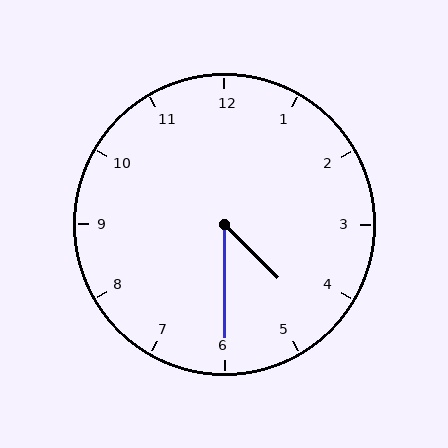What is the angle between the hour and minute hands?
Approximately 45 degrees.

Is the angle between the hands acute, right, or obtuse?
It is acute.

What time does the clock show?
4:30.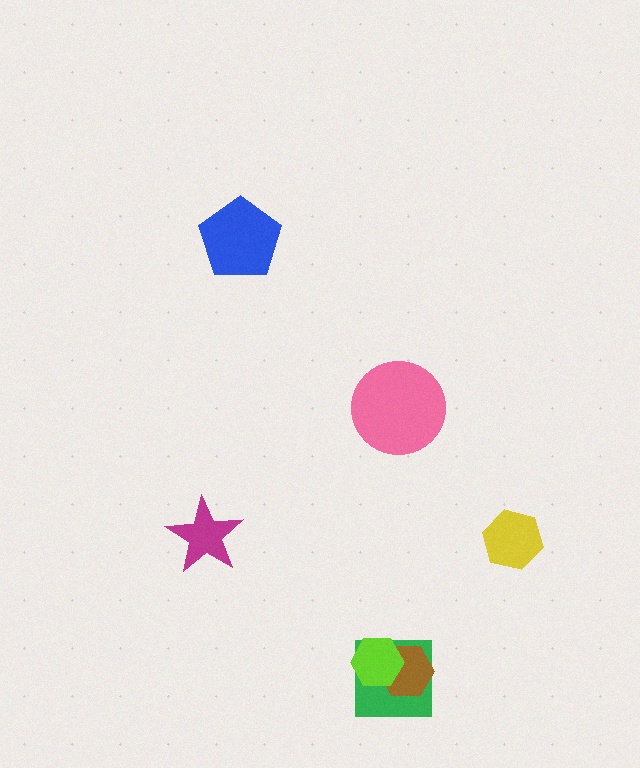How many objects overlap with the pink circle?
0 objects overlap with the pink circle.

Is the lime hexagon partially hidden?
No, no other shape covers it.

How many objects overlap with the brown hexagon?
2 objects overlap with the brown hexagon.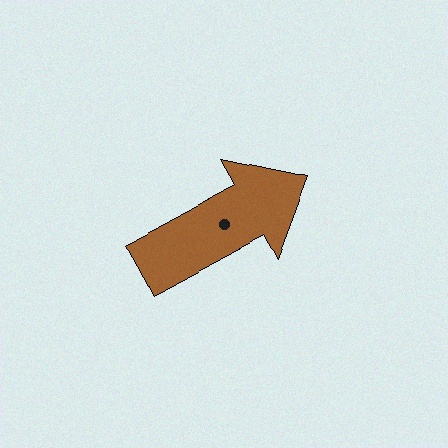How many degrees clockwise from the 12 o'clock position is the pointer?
Approximately 61 degrees.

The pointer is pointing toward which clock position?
Roughly 2 o'clock.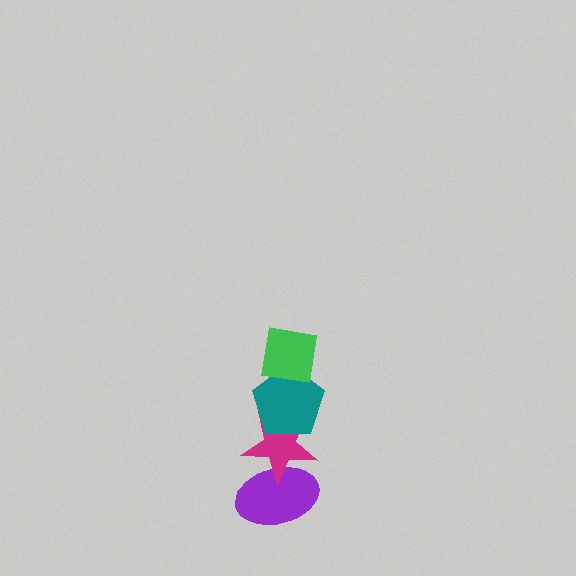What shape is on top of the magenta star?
The teal pentagon is on top of the magenta star.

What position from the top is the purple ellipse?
The purple ellipse is 4th from the top.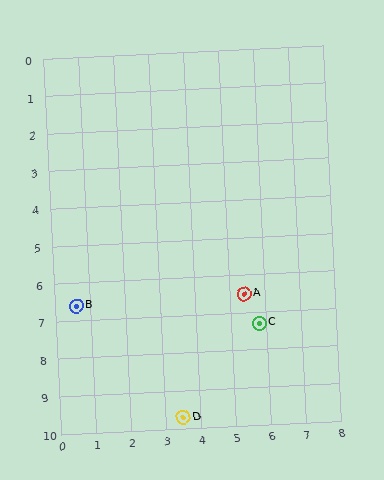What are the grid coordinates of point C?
Point C is at approximately (5.8, 7.3).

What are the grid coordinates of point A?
Point A is at approximately (5.4, 6.5).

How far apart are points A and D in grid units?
Points A and D are about 3.7 grid units apart.